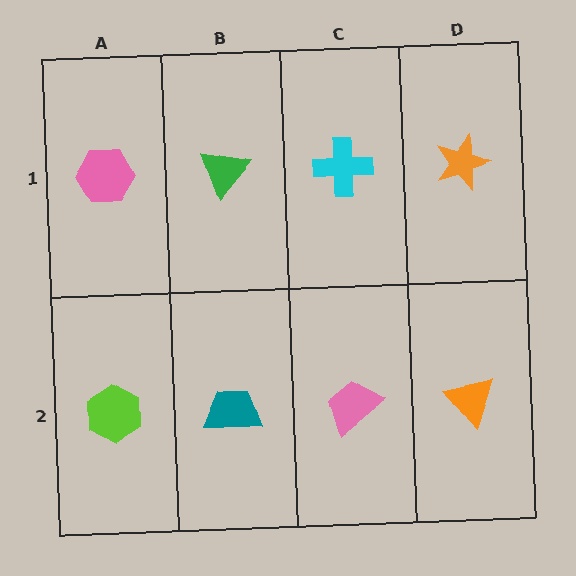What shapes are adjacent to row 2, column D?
An orange star (row 1, column D), a pink trapezoid (row 2, column C).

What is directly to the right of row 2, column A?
A teal trapezoid.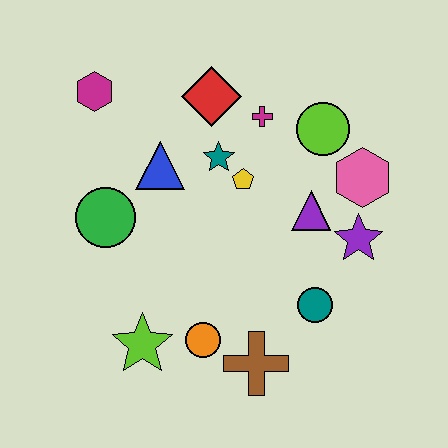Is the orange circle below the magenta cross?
Yes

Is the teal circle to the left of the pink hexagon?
Yes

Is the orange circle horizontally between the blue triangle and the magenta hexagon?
No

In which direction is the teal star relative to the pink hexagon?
The teal star is to the left of the pink hexagon.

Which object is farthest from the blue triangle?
The brown cross is farthest from the blue triangle.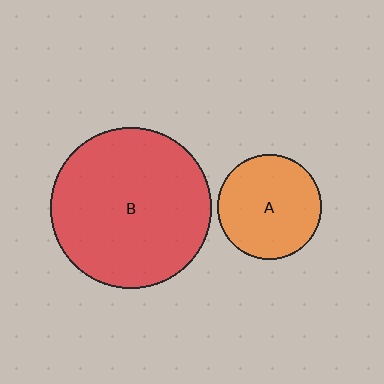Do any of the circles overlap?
No, none of the circles overlap.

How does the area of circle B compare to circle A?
Approximately 2.4 times.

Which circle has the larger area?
Circle B (red).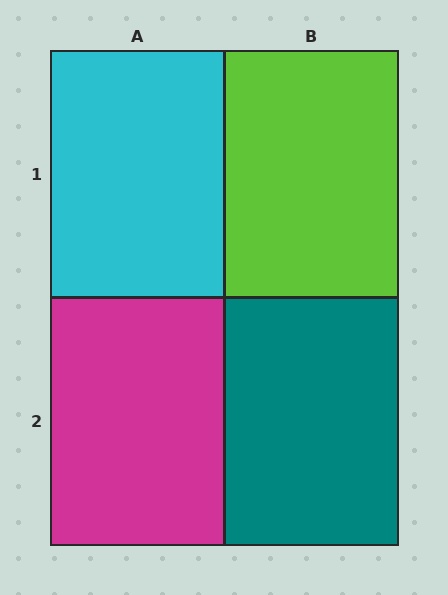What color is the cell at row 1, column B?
Lime.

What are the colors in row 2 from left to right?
Magenta, teal.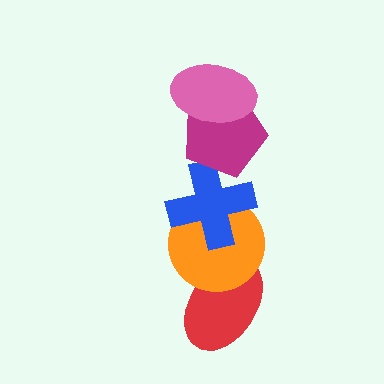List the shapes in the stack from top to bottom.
From top to bottom: the pink ellipse, the magenta pentagon, the blue cross, the orange circle, the red ellipse.